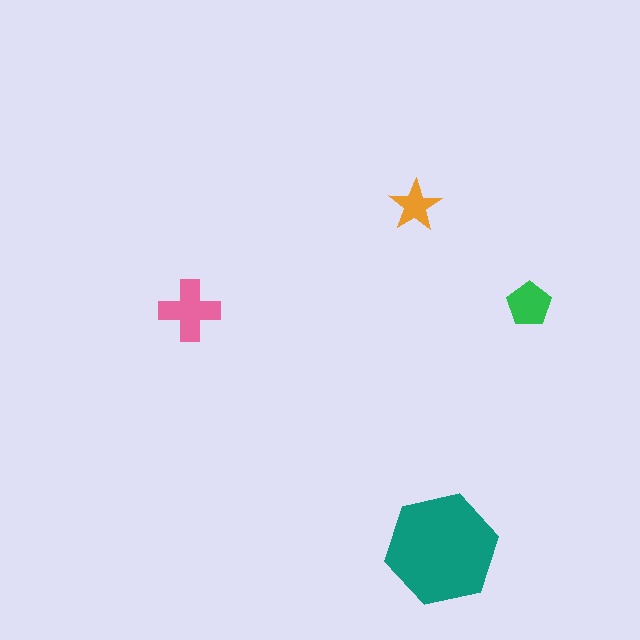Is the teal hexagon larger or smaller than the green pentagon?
Larger.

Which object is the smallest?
The orange star.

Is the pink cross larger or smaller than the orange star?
Larger.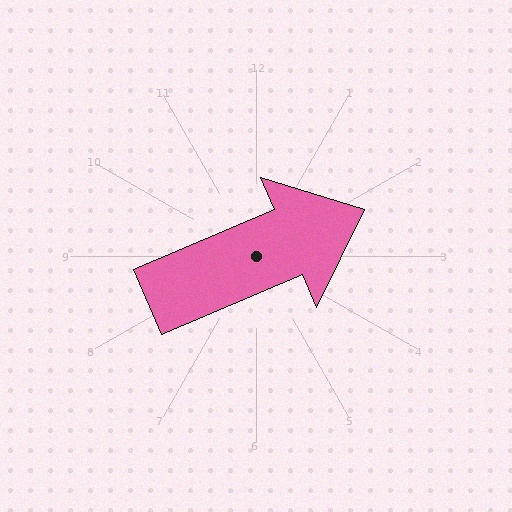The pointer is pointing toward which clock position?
Roughly 2 o'clock.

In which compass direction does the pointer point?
Northeast.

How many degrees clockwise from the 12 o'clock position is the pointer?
Approximately 67 degrees.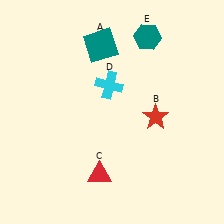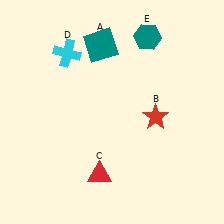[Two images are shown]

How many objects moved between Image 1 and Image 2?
1 object moved between the two images.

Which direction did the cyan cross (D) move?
The cyan cross (D) moved left.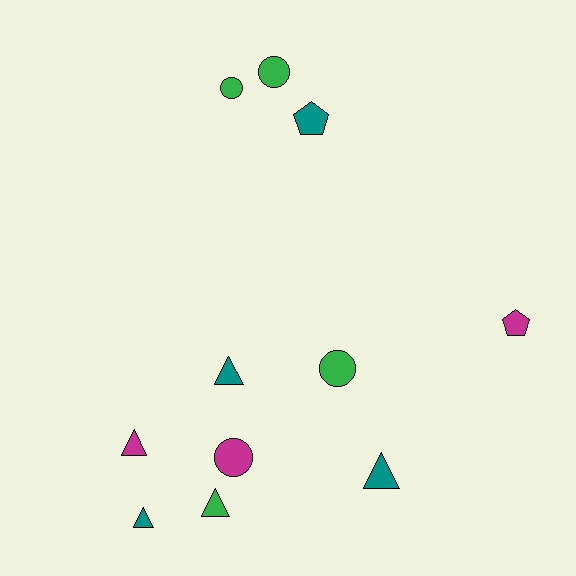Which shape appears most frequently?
Triangle, with 5 objects.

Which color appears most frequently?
Teal, with 4 objects.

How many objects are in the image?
There are 11 objects.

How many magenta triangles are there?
There is 1 magenta triangle.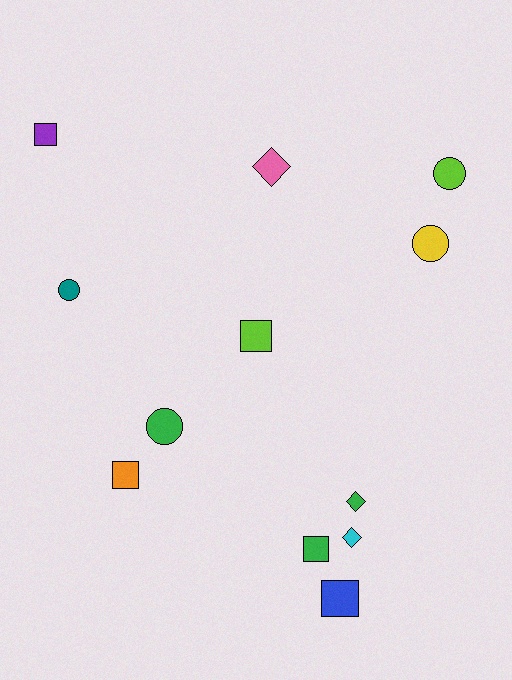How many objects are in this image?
There are 12 objects.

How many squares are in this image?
There are 5 squares.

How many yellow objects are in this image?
There is 1 yellow object.